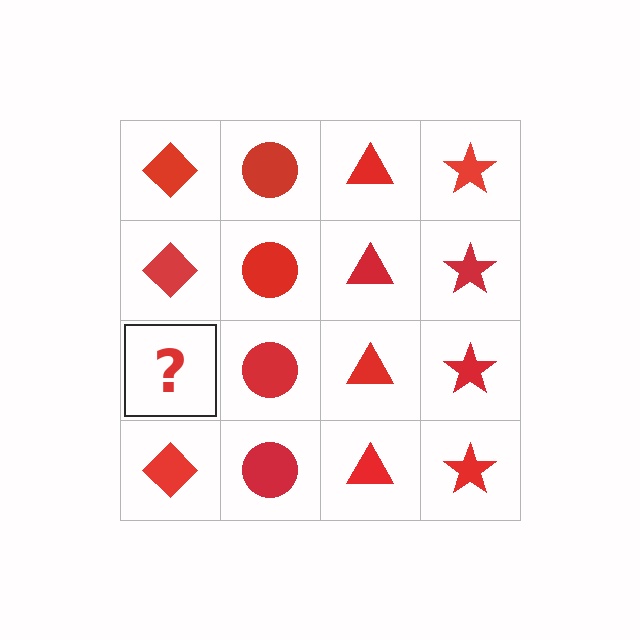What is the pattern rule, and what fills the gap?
The rule is that each column has a consistent shape. The gap should be filled with a red diamond.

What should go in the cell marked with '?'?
The missing cell should contain a red diamond.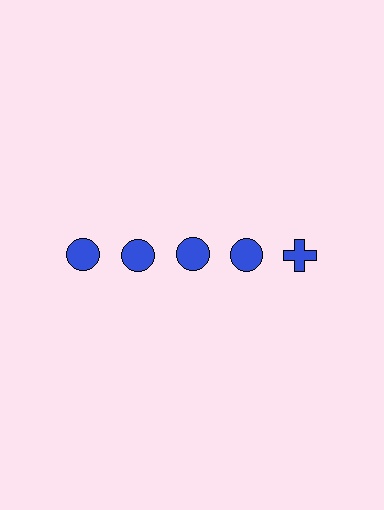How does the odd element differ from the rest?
It has a different shape: cross instead of circle.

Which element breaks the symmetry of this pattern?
The blue cross in the top row, rightmost column breaks the symmetry. All other shapes are blue circles.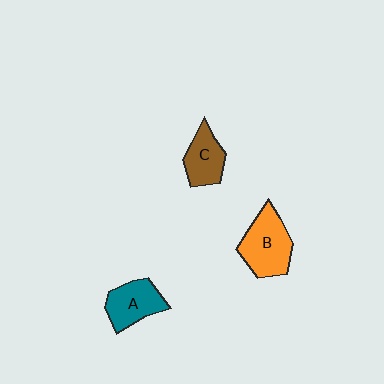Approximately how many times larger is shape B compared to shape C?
Approximately 1.5 times.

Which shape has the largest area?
Shape B (orange).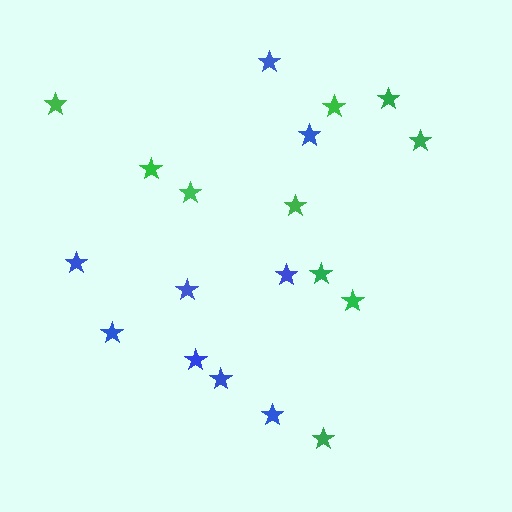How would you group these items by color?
There are 2 groups: one group of green stars (10) and one group of blue stars (9).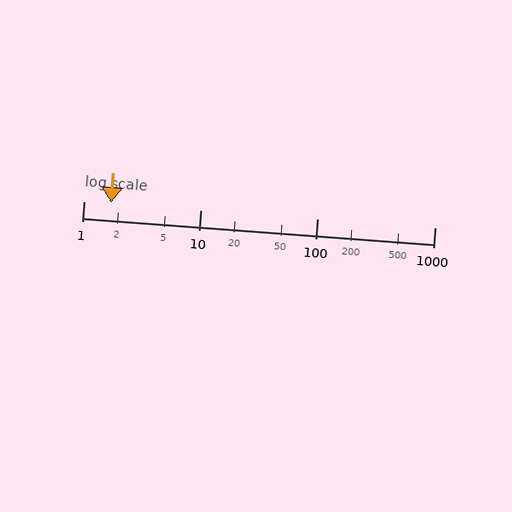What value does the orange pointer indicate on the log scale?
The pointer indicates approximately 1.7.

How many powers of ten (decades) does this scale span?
The scale spans 3 decades, from 1 to 1000.